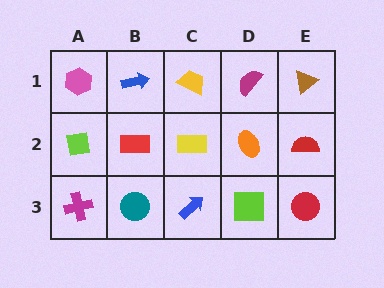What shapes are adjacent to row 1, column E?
A red semicircle (row 2, column E), a magenta semicircle (row 1, column D).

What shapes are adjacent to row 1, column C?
A yellow rectangle (row 2, column C), a blue arrow (row 1, column B), a magenta semicircle (row 1, column D).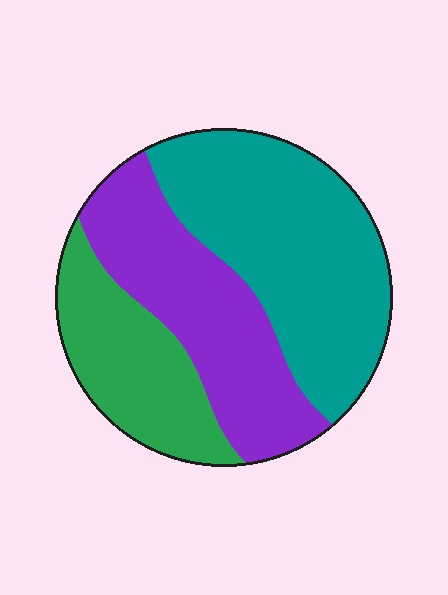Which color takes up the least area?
Green, at roughly 25%.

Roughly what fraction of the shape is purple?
Purple takes up about one third (1/3) of the shape.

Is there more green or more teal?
Teal.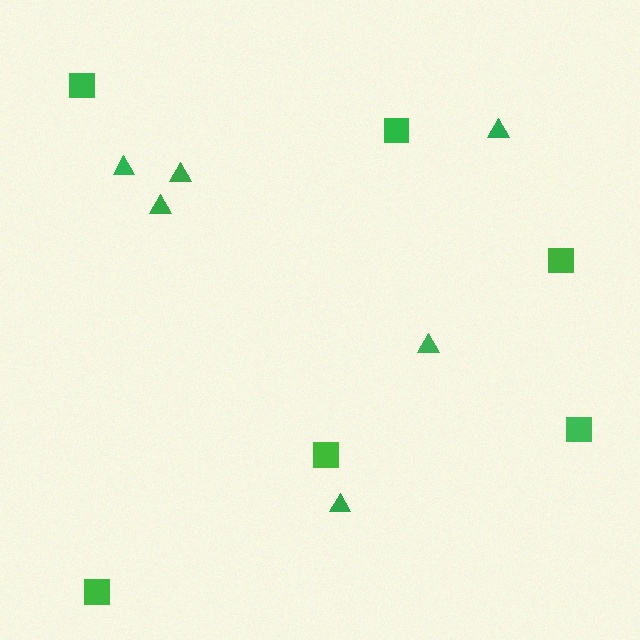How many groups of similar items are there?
There are 2 groups: one group of triangles (6) and one group of squares (6).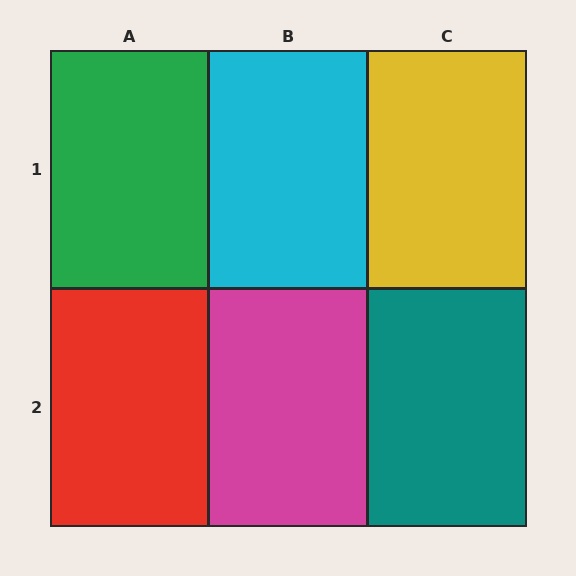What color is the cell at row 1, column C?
Yellow.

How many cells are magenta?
1 cell is magenta.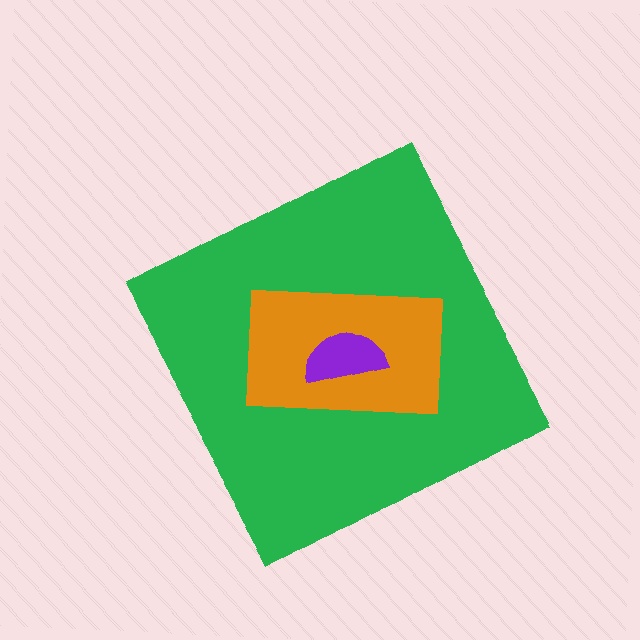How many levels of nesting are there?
3.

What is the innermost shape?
The purple semicircle.